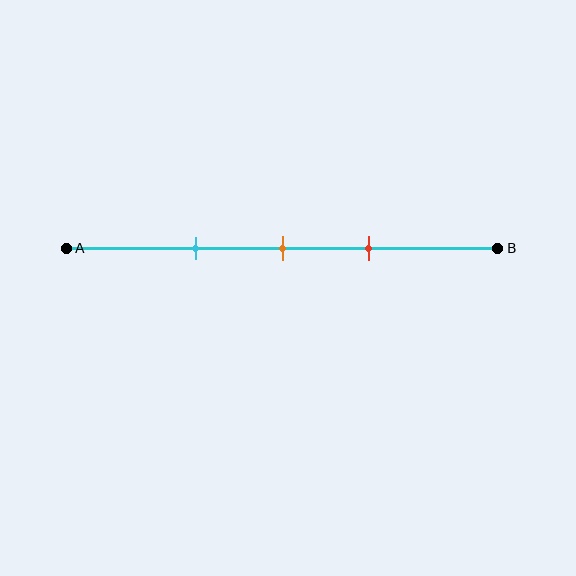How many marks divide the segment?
There are 3 marks dividing the segment.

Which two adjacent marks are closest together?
The orange and red marks are the closest adjacent pair.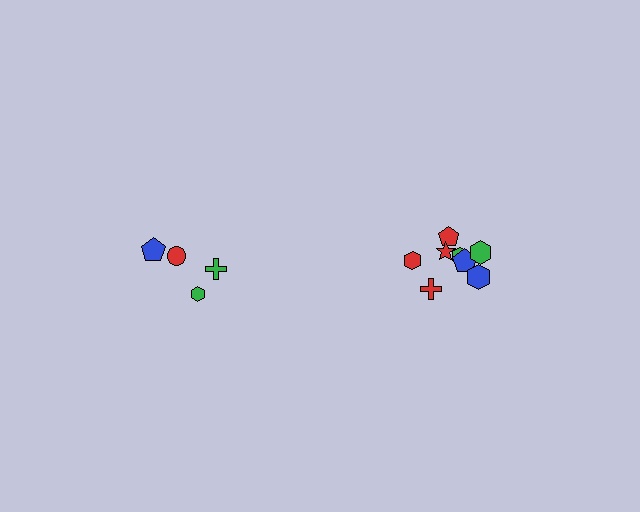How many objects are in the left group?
There are 4 objects.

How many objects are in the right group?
There are 8 objects.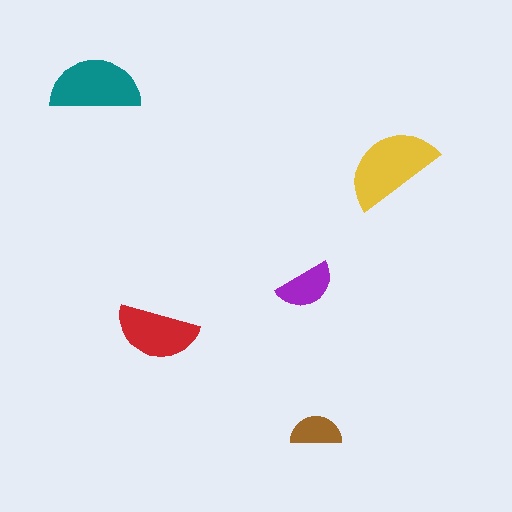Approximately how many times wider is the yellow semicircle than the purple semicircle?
About 1.5 times wider.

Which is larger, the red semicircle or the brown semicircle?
The red one.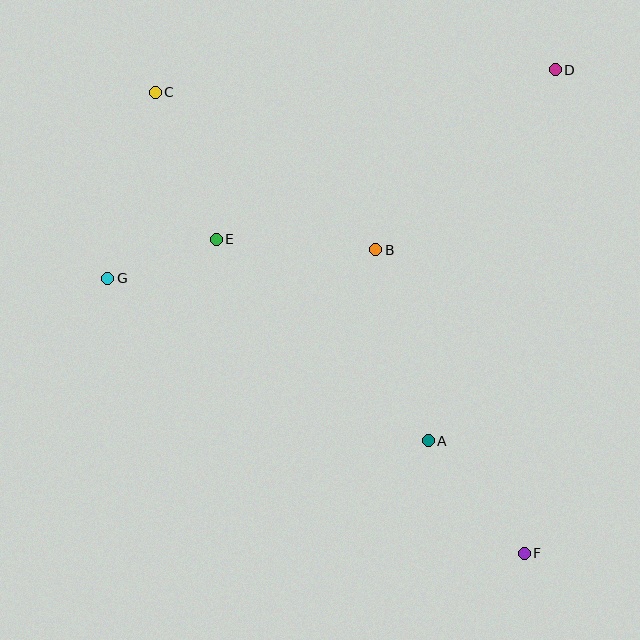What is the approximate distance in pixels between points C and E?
The distance between C and E is approximately 159 pixels.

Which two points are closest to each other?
Points E and G are closest to each other.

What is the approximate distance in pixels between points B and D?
The distance between B and D is approximately 254 pixels.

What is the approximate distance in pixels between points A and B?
The distance between A and B is approximately 198 pixels.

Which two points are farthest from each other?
Points C and F are farthest from each other.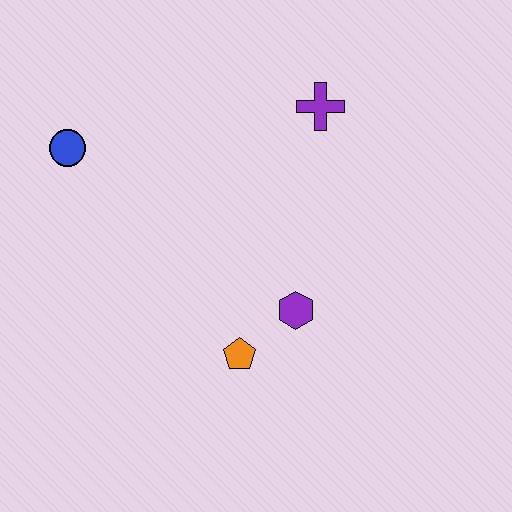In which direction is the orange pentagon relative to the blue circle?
The orange pentagon is below the blue circle.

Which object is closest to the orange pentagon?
The purple hexagon is closest to the orange pentagon.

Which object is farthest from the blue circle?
The purple hexagon is farthest from the blue circle.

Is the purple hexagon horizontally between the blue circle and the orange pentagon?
No